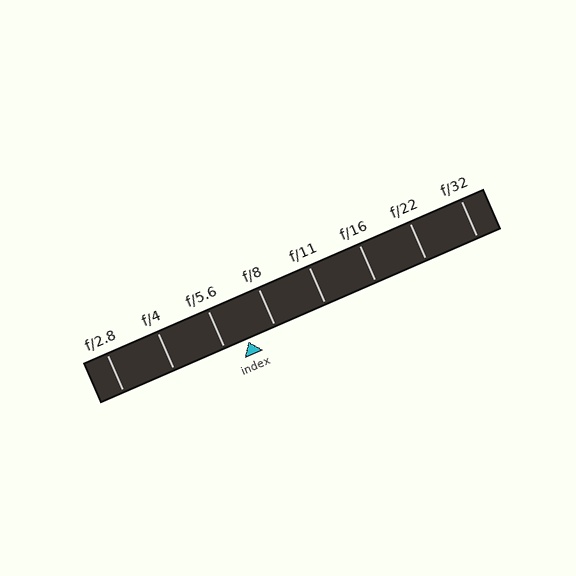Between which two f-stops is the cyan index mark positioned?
The index mark is between f/5.6 and f/8.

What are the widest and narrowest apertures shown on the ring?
The widest aperture shown is f/2.8 and the narrowest is f/32.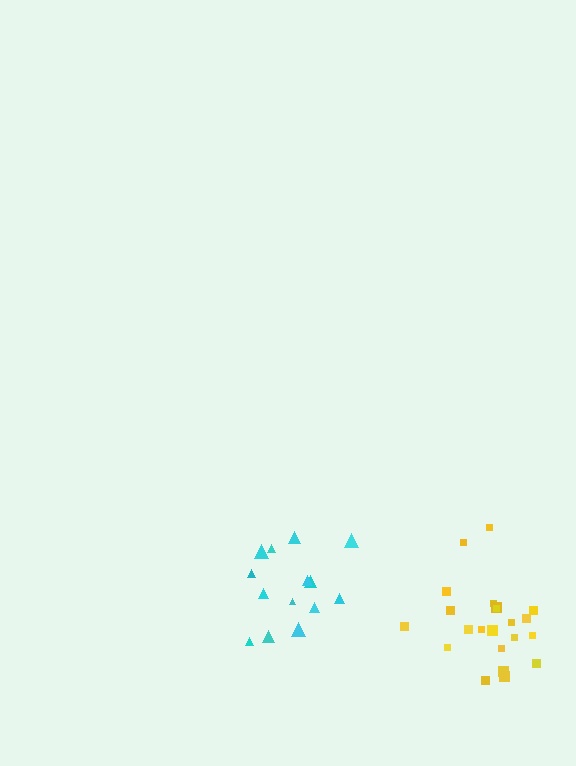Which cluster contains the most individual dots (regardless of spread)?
Yellow (22).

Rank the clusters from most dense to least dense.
yellow, cyan.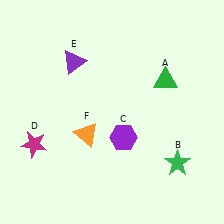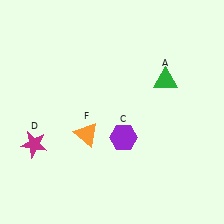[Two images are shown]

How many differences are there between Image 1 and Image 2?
There are 2 differences between the two images.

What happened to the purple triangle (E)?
The purple triangle (E) was removed in Image 2. It was in the top-left area of Image 1.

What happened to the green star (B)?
The green star (B) was removed in Image 2. It was in the bottom-right area of Image 1.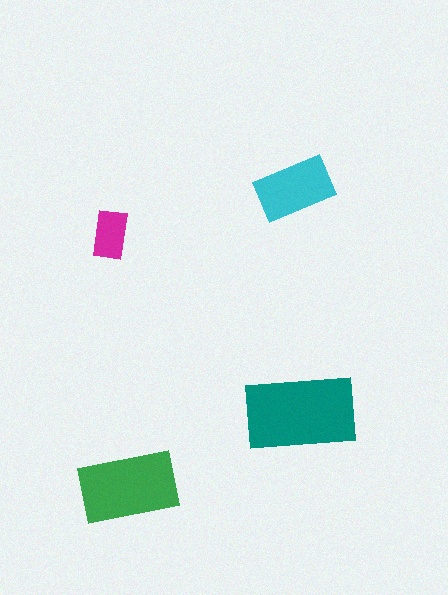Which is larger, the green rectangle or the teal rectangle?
The teal one.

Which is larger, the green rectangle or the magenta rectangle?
The green one.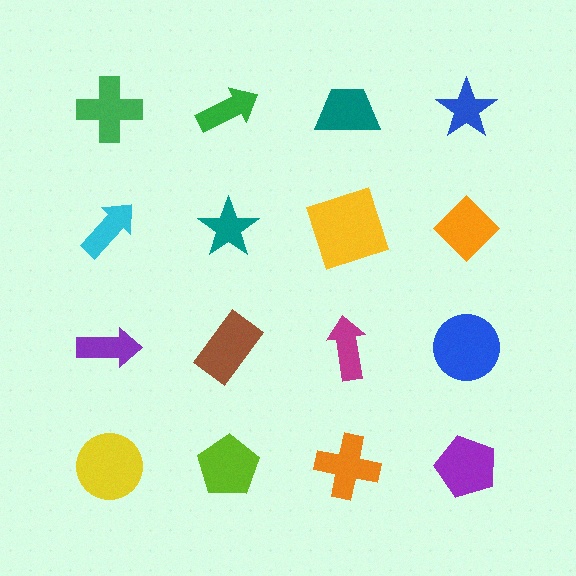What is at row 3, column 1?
A purple arrow.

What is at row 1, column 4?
A blue star.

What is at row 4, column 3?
An orange cross.